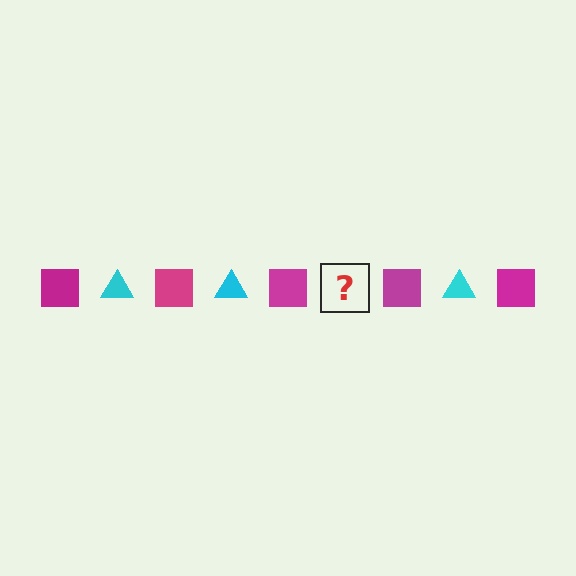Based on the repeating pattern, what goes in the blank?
The blank should be a cyan triangle.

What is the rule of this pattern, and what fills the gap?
The rule is that the pattern alternates between magenta square and cyan triangle. The gap should be filled with a cyan triangle.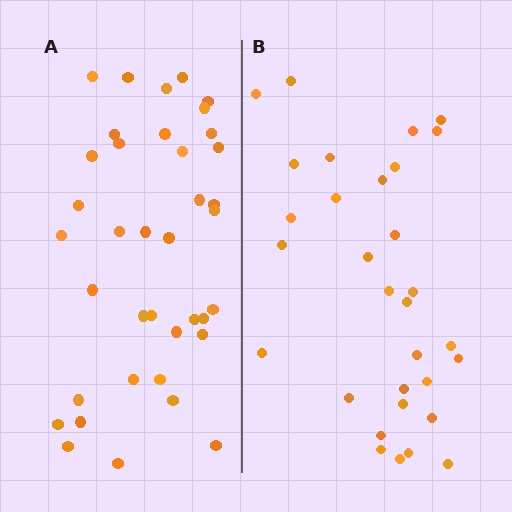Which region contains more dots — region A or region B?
Region A (the left region) has more dots.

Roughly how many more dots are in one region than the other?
Region A has roughly 8 or so more dots than region B.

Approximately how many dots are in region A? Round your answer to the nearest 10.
About 40 dots. (The exact count is 38, which rounds to 40.)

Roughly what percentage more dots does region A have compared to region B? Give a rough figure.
About 25% more.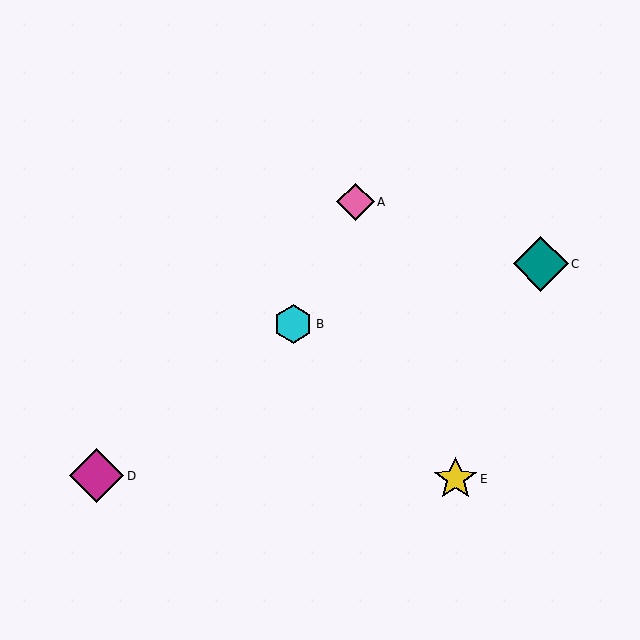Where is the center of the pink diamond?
The center of the pink diamond is at (356, 202).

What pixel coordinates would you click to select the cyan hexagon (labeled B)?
Click at (293, 324) to select the cyan hexagon B.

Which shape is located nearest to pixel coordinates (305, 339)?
The cyan hexagon (labeled B) at (293, 324) is nearest to that location.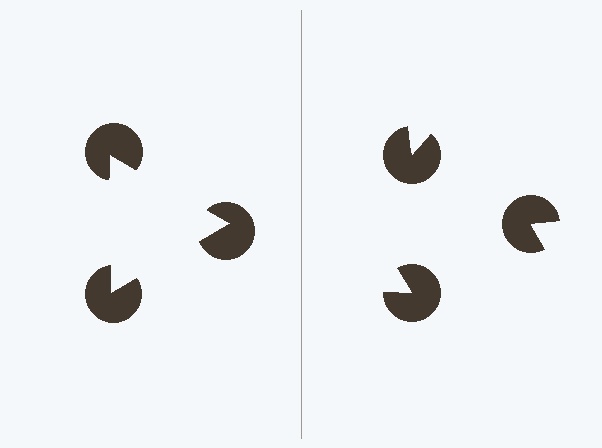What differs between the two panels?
The pac-man discs are positioned identically on both sides; only the wedge orientations differ. On the left they align to a triangle; on the right they are misaligned.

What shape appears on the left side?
An illusory triangle.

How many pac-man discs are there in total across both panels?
6 — 3 on each side.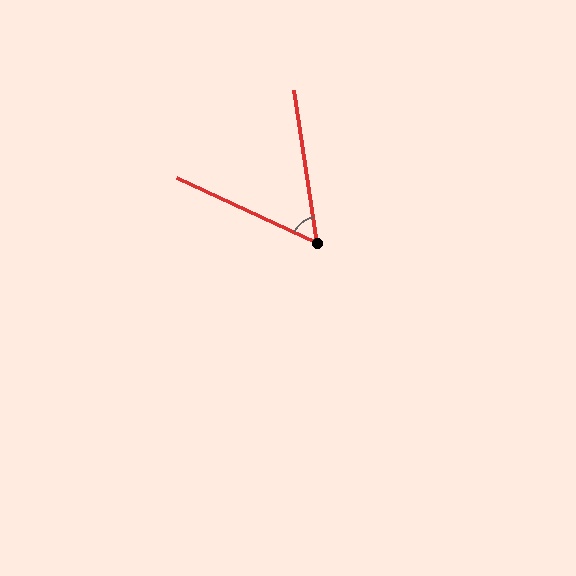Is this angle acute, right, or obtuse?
It is acute.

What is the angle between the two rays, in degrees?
Approximately 57 degrees.